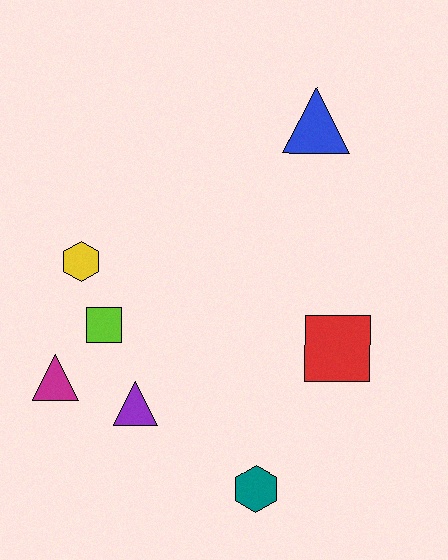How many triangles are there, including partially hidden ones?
There are 3 triangles.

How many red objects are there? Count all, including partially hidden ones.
There is 1 red object.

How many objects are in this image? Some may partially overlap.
There are 7 objects.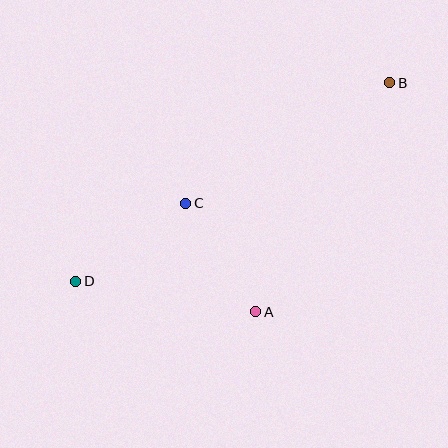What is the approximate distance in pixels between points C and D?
The distance between C and D is approximately 135 pixels.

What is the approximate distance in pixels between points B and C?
The distance between B and C is approximately 237 pixels.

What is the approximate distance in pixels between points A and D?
The distance between A and D is approximately 183 pixels.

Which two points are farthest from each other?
Points B and D are farthest from each other.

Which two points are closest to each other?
Points A and C are closest to each other.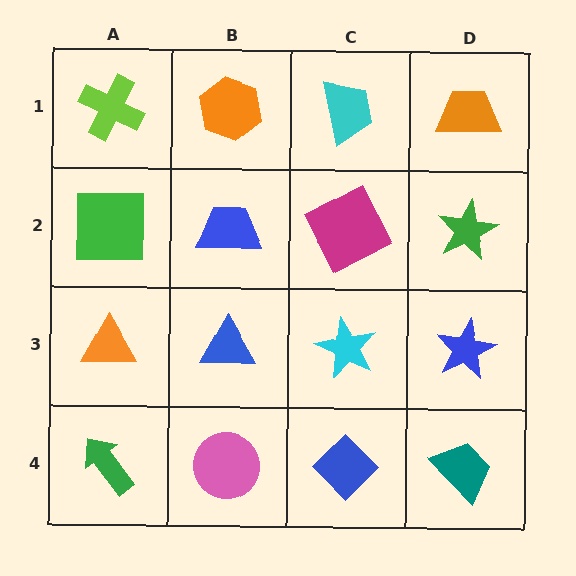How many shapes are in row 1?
4 shapes.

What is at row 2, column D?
A green star.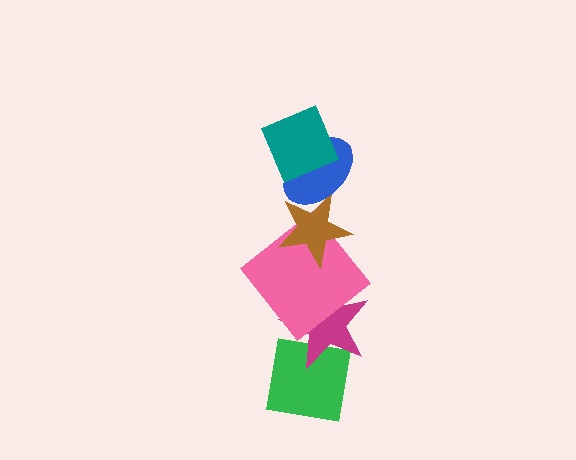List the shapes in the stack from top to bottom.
From top to bottom: the teal diamond, the blue ellipse, the brown star, the pink diamond, the magenta star, the green square.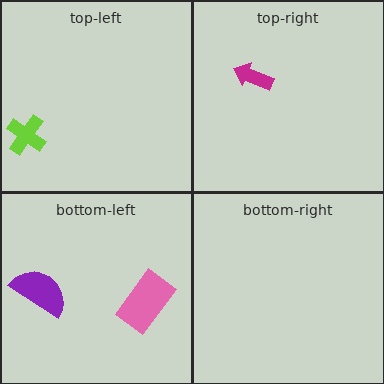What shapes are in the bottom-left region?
The pink rectangle, the purple semicircle.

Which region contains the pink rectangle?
The bottom-left region.